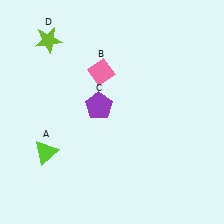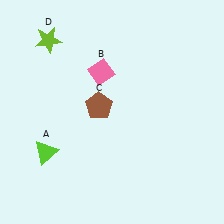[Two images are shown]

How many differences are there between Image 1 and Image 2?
There is 1 difference between the two images.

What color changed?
The pentagon (C) changed from purple in Image 1 to brown in Image 2.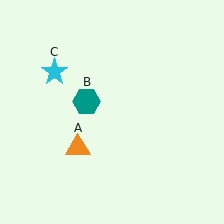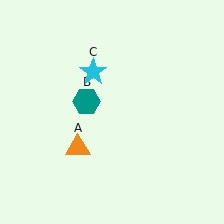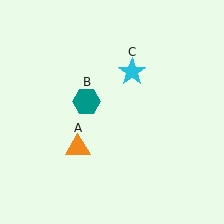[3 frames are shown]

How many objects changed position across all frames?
1 object changed position: cyan star (object C).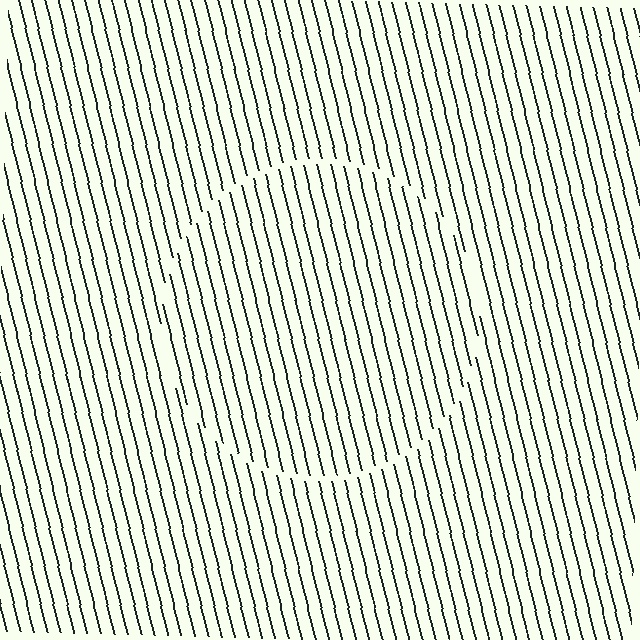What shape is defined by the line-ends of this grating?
An illusory circle. The interior of the shape contains the same grating, shifted by half a period — the contour is defined by the phase discontinuity where line-ends from the inner and outer gratings abut.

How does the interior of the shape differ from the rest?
The interior of the shape contains the same grating, shifted by half a period — the contour is defined by the phase discontinuity where line-ends from the inner and outer gratings abut.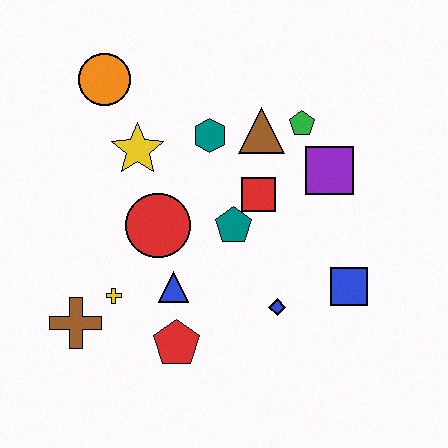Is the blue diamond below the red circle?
Yes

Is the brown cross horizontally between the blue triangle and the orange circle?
No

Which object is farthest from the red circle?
The blue square is farthest from the red circle.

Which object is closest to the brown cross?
The yellow cross is closest to the brown cross.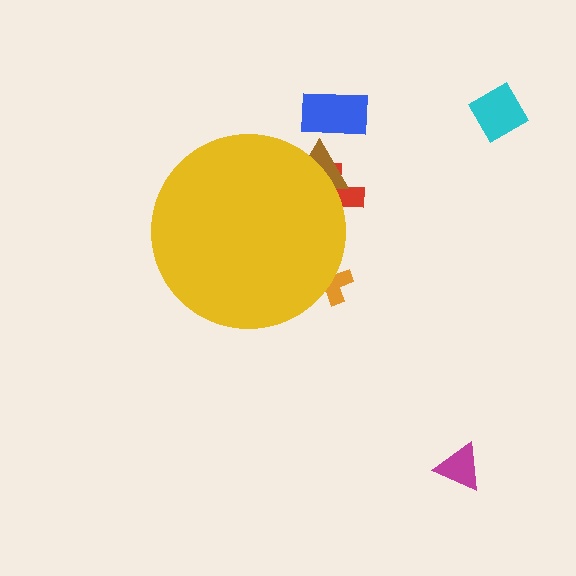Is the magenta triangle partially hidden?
No, the magenta triangle is fully visible.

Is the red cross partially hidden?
Yes, the red cross is partially hidden behind the yellow circle.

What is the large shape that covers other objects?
A yellow circle.